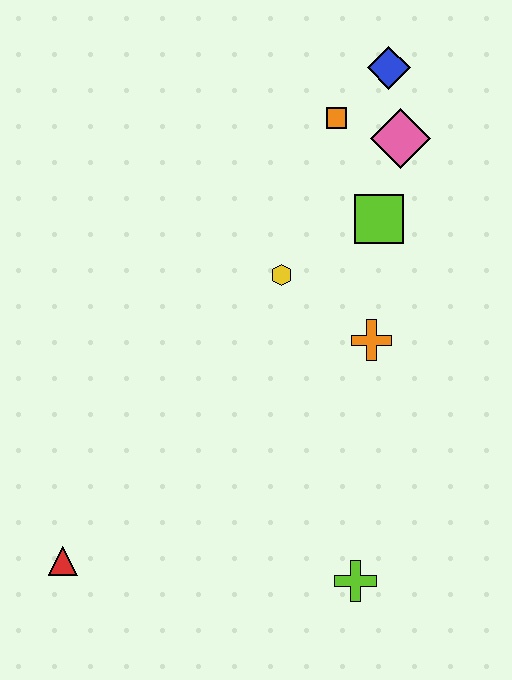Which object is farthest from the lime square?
The red triangle is farthest from the lime square.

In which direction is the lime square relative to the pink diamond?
The lime square is below the pink diamond.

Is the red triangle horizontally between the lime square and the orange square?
No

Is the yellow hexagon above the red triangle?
Yes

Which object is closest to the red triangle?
The lime cross is closest to the red triangle.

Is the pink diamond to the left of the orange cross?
No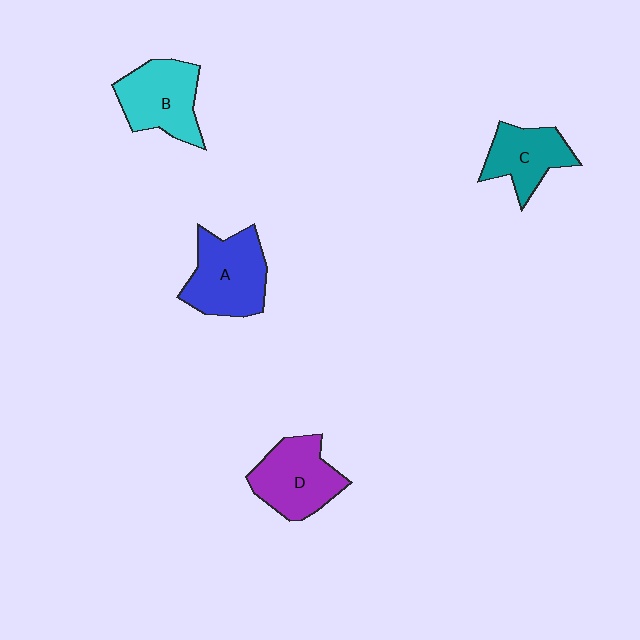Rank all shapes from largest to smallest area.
From largest to smallest: A (blue), D (purple), B (cyan), C (teal).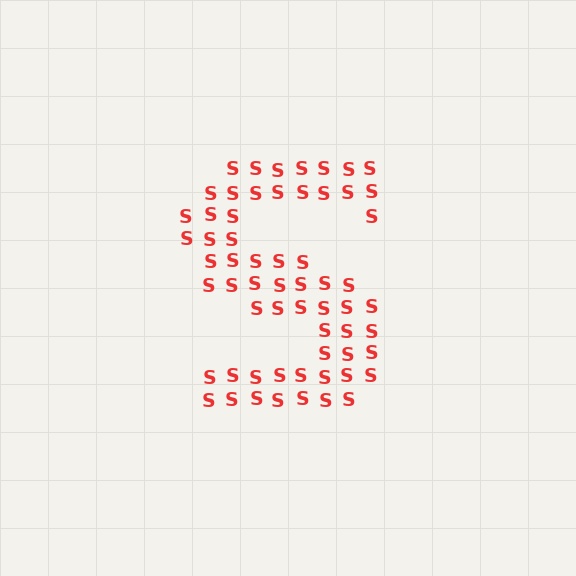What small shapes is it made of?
It is made of small letter S's.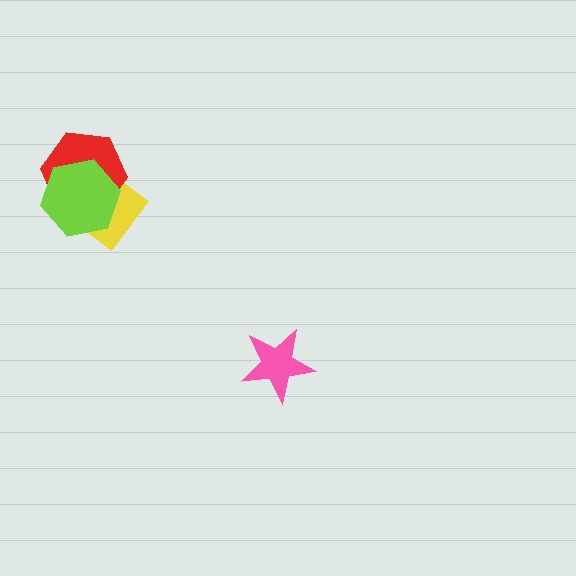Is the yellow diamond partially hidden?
Yes, it is partially covered by another shape.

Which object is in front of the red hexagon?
The lime hexagon is in front of the red hexagon.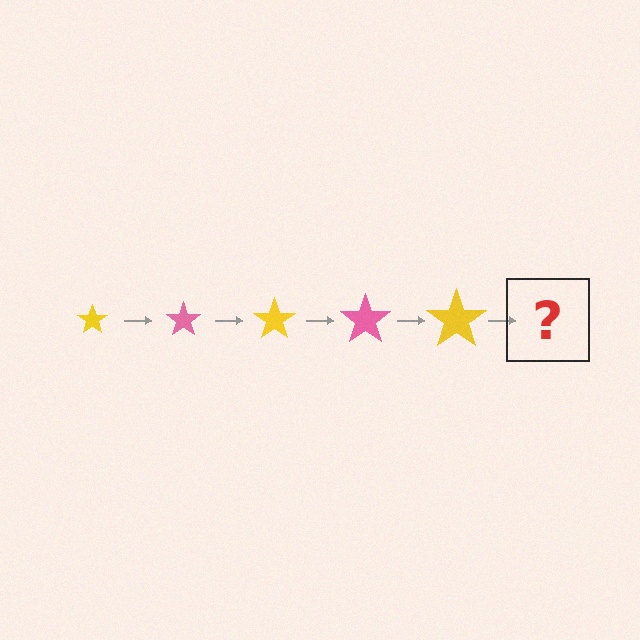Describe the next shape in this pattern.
It should be a pink star, larger than the previous one.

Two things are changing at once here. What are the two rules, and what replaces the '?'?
The two rules are that the star grows larger each step and the color cycles through yellow and pink. The '?' should be a pink star, larger than the previous one.